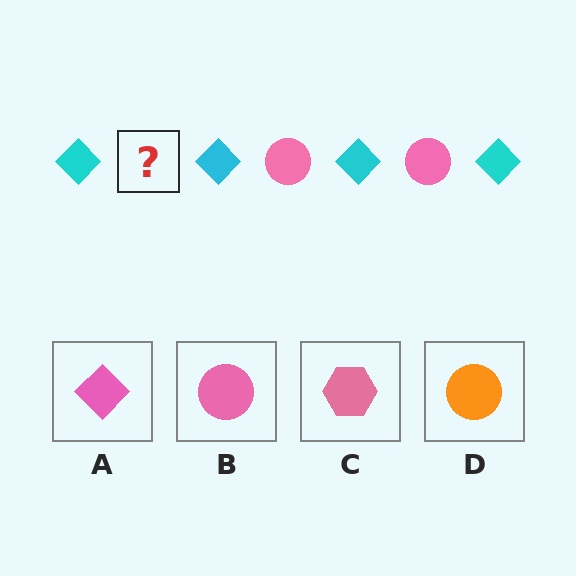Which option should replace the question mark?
Option B.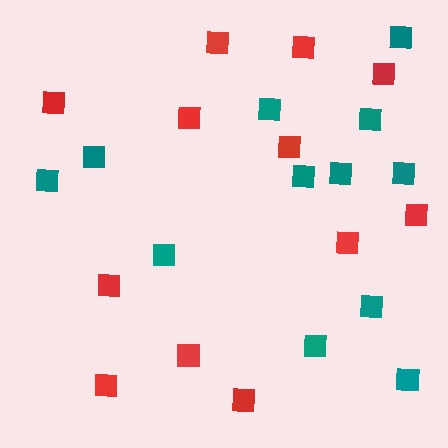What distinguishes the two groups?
There are 2 groups: one group of teal squares (12) and one group of red squares (12).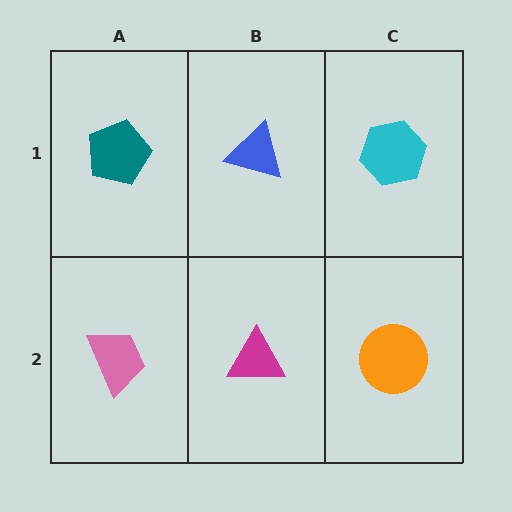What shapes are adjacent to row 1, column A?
A pink trapezoid (row 2, column A), a blue triangle (row 1, column B).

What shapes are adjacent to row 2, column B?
A blue triangle (row 1, column B), a pink trapezoid (row 2, column A), an orange circle (row 2, column C).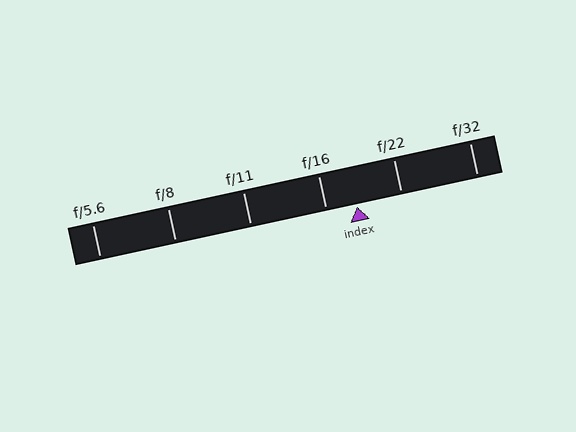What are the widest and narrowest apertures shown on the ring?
The widest aperture shown is f/5.6 and the narrowest is f/32.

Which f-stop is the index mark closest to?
The index mark is closest to f/16.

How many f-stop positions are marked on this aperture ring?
There are 6 f-stop positions marked.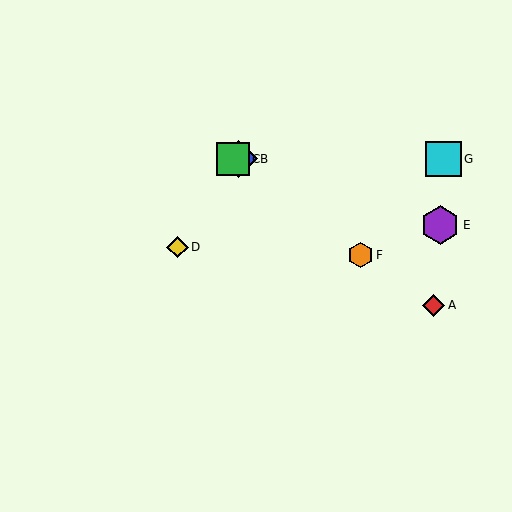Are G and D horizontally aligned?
No, G is at y≈159 and D is at y≈247.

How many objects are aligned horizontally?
3 objects (B, C, G) are aligned horizontally.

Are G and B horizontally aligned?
Yes, both are at y≈159.